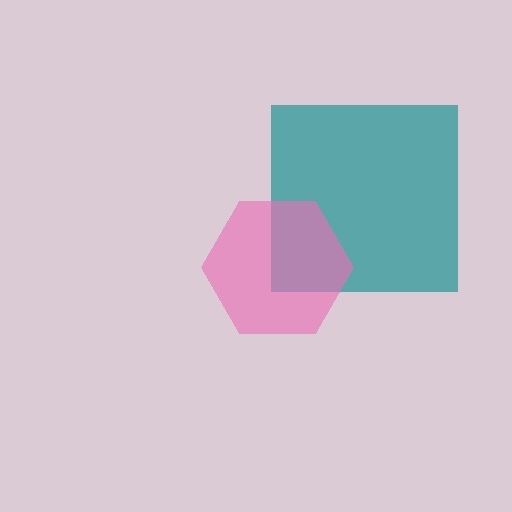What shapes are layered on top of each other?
The layered shapes are: a teal square, a pink hexagon.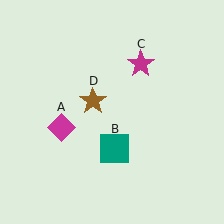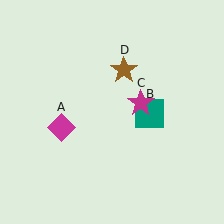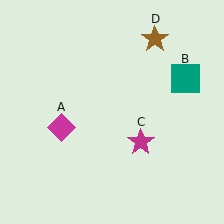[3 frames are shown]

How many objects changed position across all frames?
3 objects changed position: teal square (object B), magenta star (object C), brown star (object D).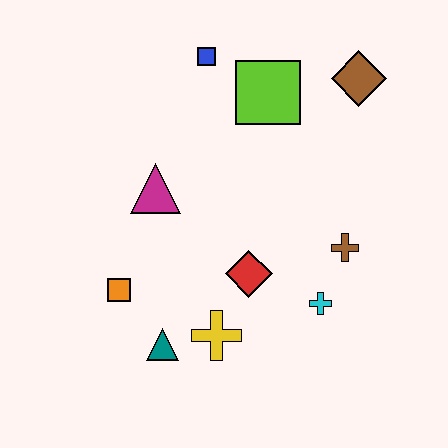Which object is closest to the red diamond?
The yellow cross is closest to the red diamond.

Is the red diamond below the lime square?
Yes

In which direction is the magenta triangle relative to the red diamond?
The magenta triangle is to the left of the red diamond.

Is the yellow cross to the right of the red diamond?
No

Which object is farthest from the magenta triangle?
The brown diamond is farthest from the magenta triangle.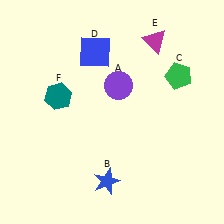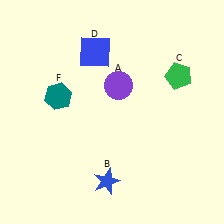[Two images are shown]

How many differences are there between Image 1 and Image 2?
There is 1 difference between the two images.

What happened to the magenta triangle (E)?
The magenta triangle (E) was removed in Image 2. It was in the top-right area of Image 1.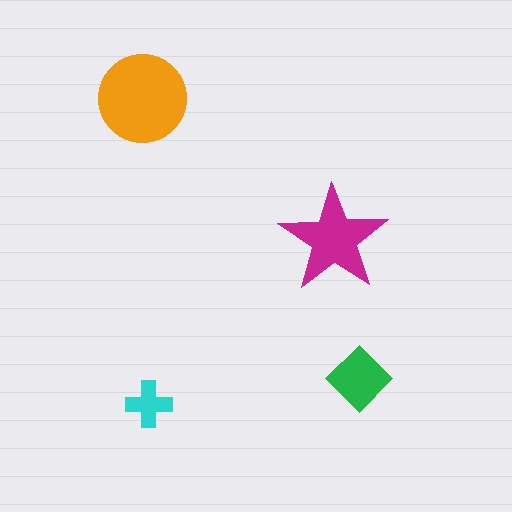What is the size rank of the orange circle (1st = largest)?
1st.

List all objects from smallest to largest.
The cyan cross, the green diamond, the magenta star, the orange circle.